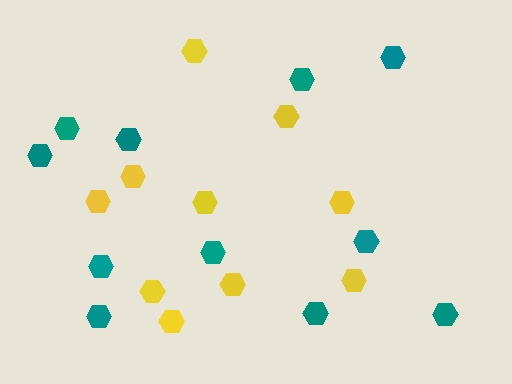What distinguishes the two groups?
There are 2 groups: one group of yellow hexagons (10) and one group of teal hexagons (11).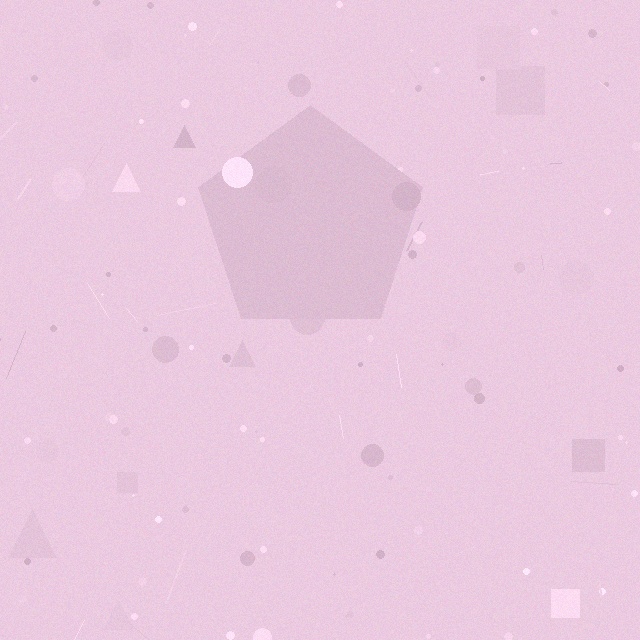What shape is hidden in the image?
A pentagon is hidden in the image.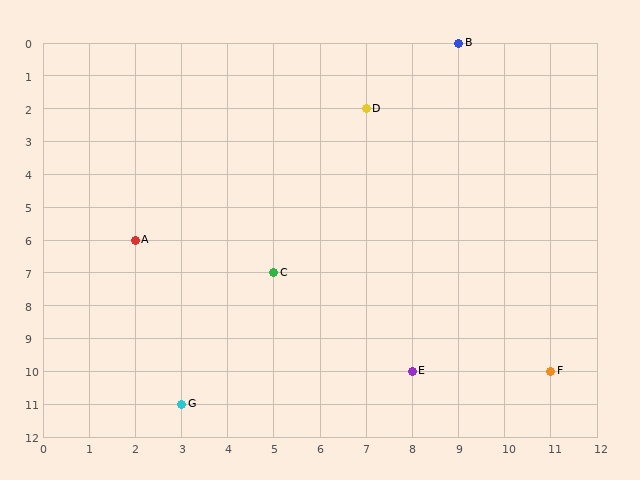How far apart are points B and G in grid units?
Points B and G are 6 columns and 11 rows apart (about 12.5 grid units diagonally).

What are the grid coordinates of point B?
Point B is at grid coordinates (9, 0).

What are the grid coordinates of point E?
Point E is at grid coordinates (8, 10).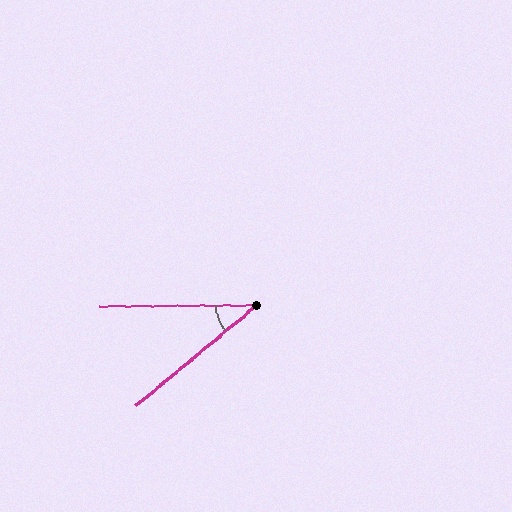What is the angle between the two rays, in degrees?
Approximately 40 degrees.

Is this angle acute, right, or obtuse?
It is acute.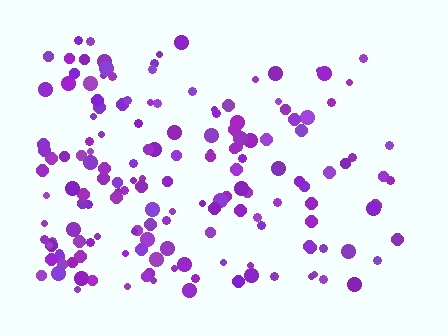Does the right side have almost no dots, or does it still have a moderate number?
Still a moderate number, just noticeably fewer than the left.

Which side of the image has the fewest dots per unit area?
The right.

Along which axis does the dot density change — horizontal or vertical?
Horizontal.